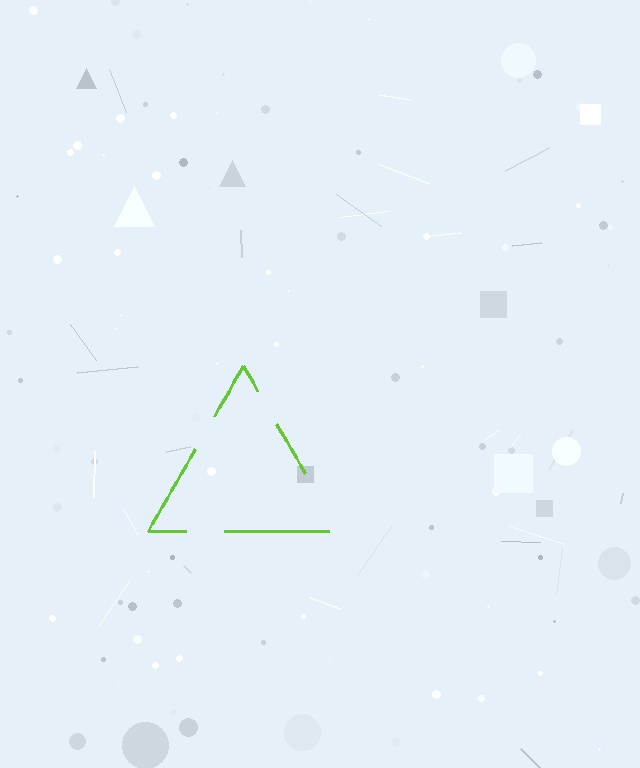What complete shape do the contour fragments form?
The contour fragments form a triangle.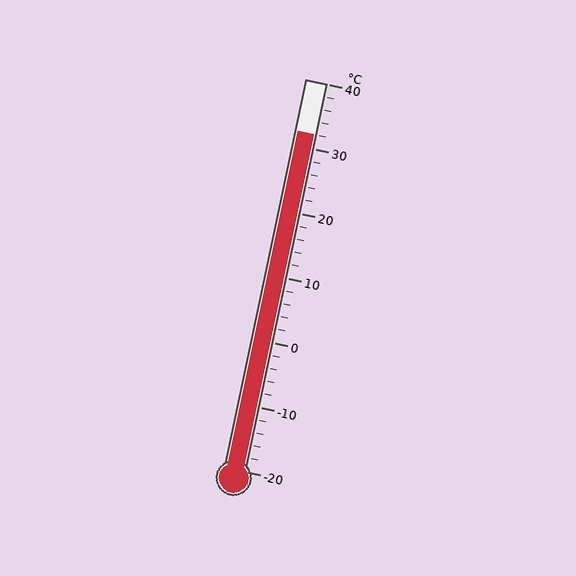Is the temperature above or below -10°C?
The temperature is above -10°C.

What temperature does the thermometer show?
The thermometer shows approximately 32°C.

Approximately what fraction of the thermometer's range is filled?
The thermometer is filled to approximately 85% of its range.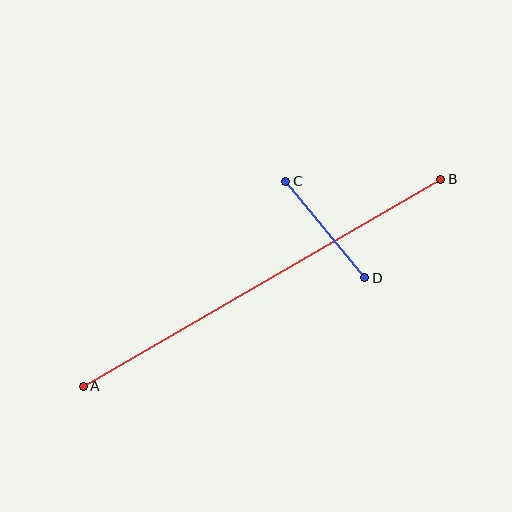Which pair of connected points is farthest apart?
Points A and B are farthest apart.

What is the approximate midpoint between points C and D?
The midpoint is at approximately (325, 229) pixels.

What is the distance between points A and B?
The distance is approximately 413 pixels.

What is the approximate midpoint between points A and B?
The midpoint is at approximately (262, 283) pixels.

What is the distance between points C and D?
The distance is approximately 125 pixels.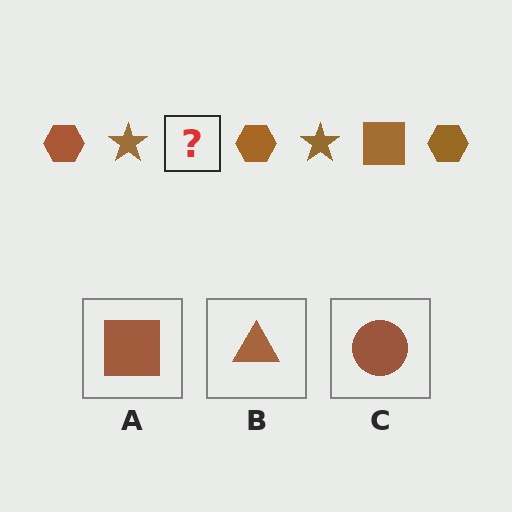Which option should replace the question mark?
Option A.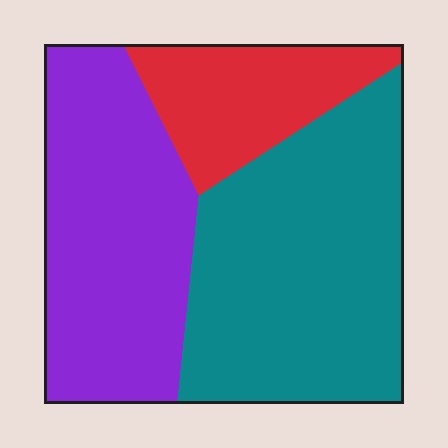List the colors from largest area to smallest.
From largest to smallest: teal, purple, red.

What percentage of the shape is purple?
Purple takes up about three eighths (3/8) of the shape.